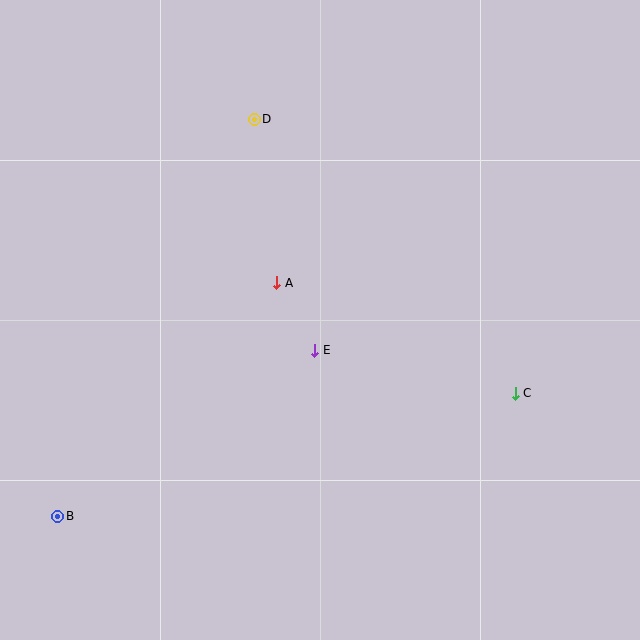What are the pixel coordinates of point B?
Point B is at (58, 517).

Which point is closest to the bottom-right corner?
Point C is closest to the bottom-right corner.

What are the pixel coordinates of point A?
Point A is at (276, 283).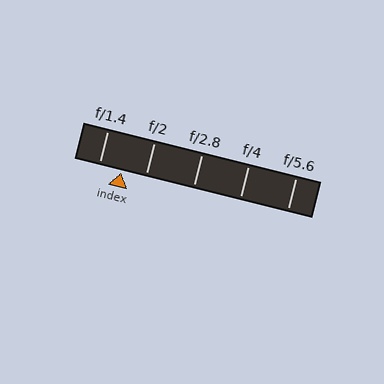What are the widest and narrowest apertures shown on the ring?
The widest aperture shown is f/1.4 and the narrowest is f/5.6.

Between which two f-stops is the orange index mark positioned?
The index mark is between f/1.4 and f/2.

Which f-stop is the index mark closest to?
The index mark is closest to f/1.4.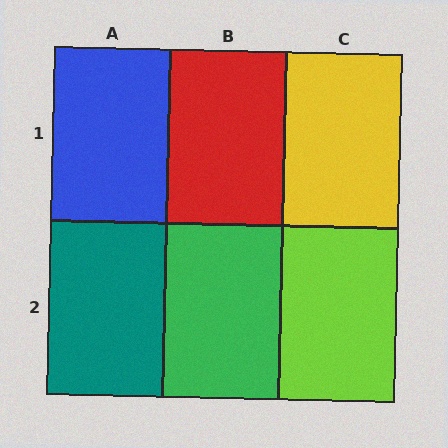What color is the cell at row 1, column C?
Yellow.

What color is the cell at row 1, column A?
Blue.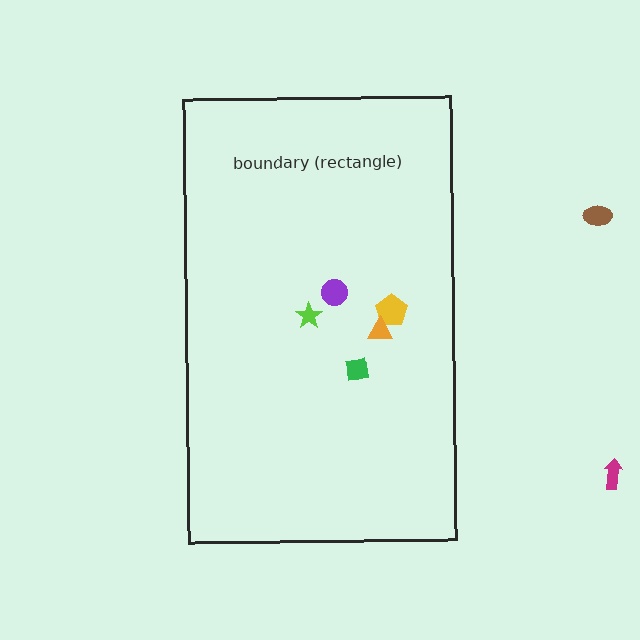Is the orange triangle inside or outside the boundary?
Inside.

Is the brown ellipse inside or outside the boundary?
Outside.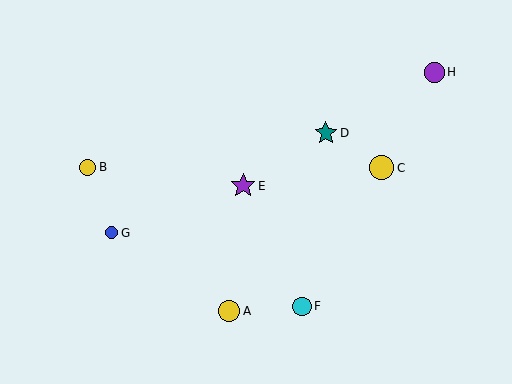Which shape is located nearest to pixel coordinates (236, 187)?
The purple star (labeled E) at (243, 186) is nearest to that location.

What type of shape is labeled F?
Shape F is a cyan circle.